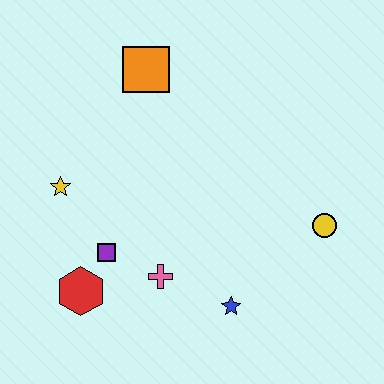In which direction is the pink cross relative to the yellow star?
The pink cross is to the right of the yellow star.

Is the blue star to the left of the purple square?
No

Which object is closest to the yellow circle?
The blue star is closest to the yellow circle.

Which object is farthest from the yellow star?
The yellow circle is farthest from the yellow star.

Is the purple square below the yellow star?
Yes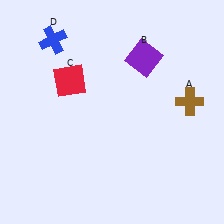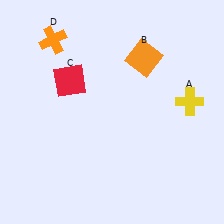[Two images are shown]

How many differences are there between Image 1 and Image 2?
There are 3 differences between the two images.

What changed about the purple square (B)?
In Image 1, B is purple. In Image 2, it changed to orange.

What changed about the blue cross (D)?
In Image 1, D is blue. In Image 2, it changed to orange.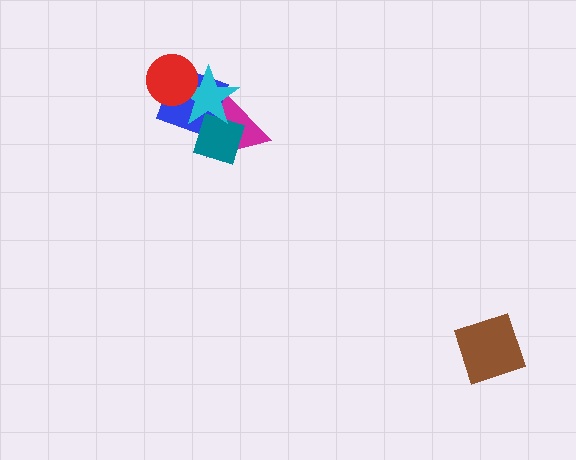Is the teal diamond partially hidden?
Yes, it is partially covered by another shape.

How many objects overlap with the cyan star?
4 objects overlap with the cyan star.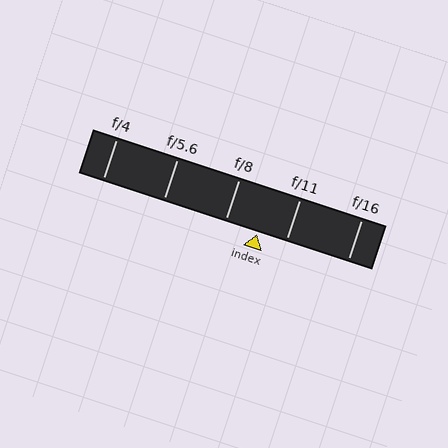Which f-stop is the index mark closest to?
The index mark is closest to f/11.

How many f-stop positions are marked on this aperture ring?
There are 5 f-stop positions marked.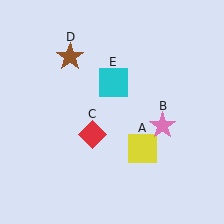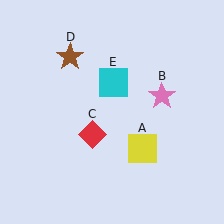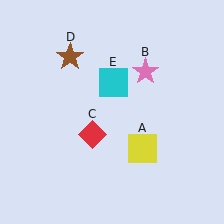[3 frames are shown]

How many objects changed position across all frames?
1 object changed position: pink star (object B).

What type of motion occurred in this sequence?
The pink star (object B) rotated counterclockwise around the center of the scene.